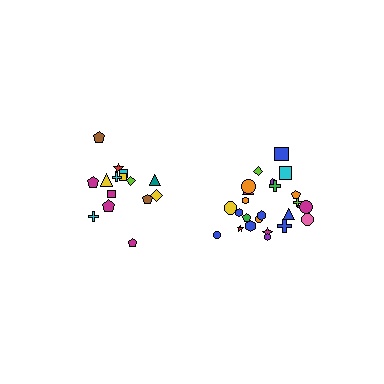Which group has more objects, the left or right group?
The right group.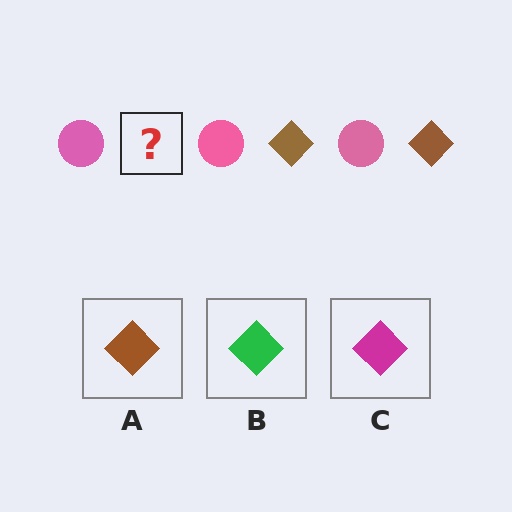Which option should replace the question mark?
Option A.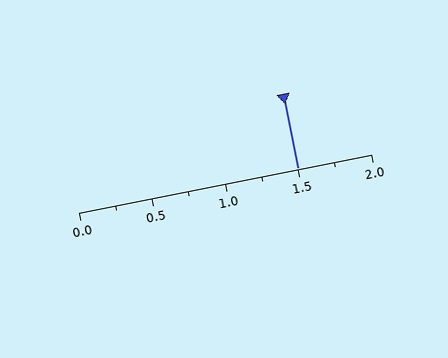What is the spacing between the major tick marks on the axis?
The major ticks are spaced 0.5 apart.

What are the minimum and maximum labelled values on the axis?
The axis runs from 0.0 to 2.0.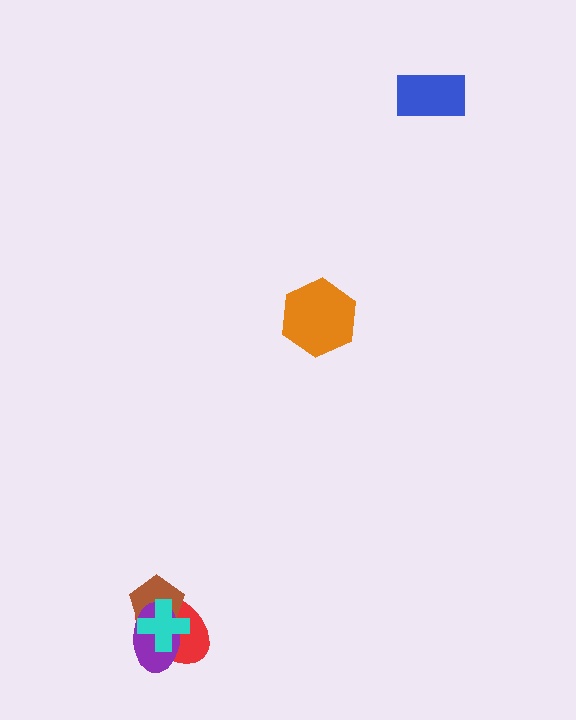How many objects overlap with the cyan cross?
3 objects overlap with the cyan cross.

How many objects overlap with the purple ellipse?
3 objects overlap with the purple ellipse.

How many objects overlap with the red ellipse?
3 objects overlap with the red ellipse.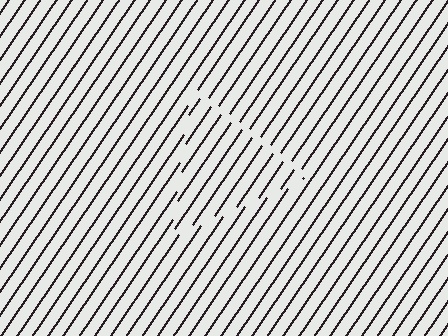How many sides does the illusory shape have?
3 sides — the line-ends trace a triangle.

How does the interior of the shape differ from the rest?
The interior of the shape contains the same grating, shifted by half a period — the contour is defined by the phase discontinuity where line-ends from the inner and outer gratings abut.